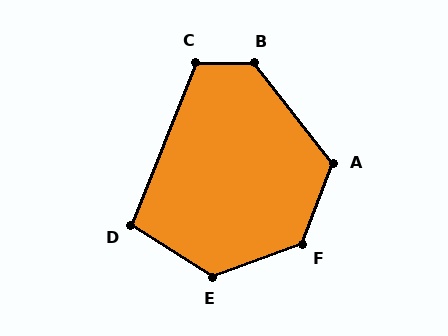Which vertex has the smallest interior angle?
D, at approximately 101 degrees.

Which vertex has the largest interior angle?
F, at approximately 131 degrees.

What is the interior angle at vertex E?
Approximately 128 degrees (obtuse).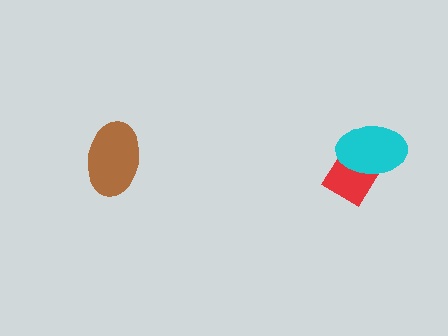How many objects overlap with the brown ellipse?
0 objects overlap with the brown ellipse.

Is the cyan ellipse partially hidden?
No, no other shape covers it.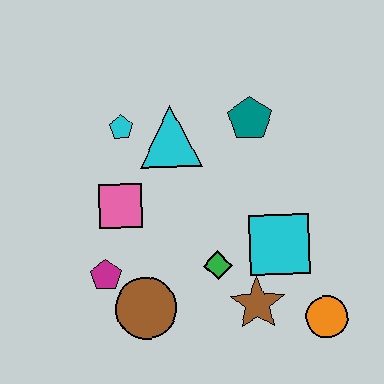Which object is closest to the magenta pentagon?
The brown circle is closest to the magenta pentagon.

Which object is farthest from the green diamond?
The cyan pentagon is farthest from the green diamond.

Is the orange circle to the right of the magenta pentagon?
Yes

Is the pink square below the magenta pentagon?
No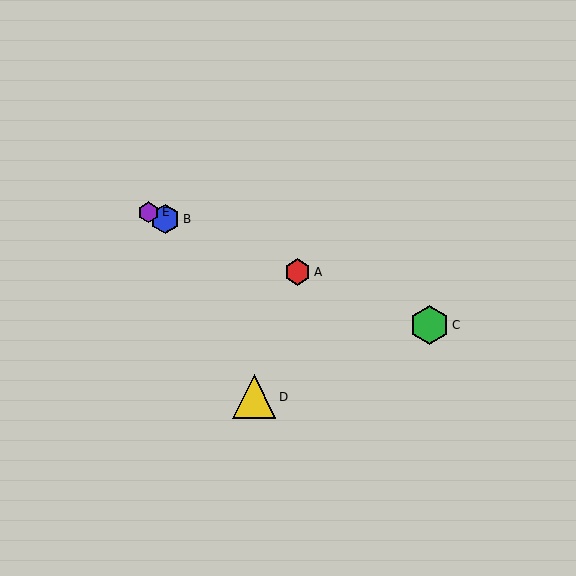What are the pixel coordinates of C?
Object C is at (430, 325).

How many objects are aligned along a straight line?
4 objects (A, B, C, E) are aligned along a straight line.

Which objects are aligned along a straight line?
Objects A, B, C, E are aligned along a straight line.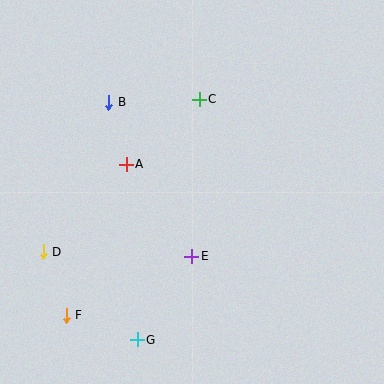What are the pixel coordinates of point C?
Point C is at (199, 99).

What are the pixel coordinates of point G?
Point G is at (137, 340).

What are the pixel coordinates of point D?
Point D is at (43, 252).